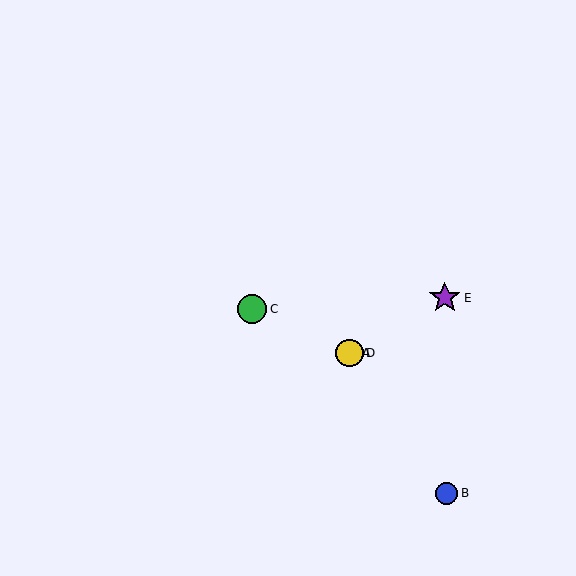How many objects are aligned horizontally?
2 objects (A, D) are aligned horizontally.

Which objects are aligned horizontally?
Objects A, D are aligned horizontally.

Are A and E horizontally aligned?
No, A is at y≈353 and E is at y≈298.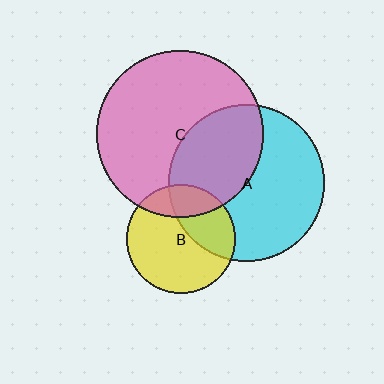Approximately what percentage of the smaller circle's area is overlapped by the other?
Approximately 20%.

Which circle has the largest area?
Circle C (pink).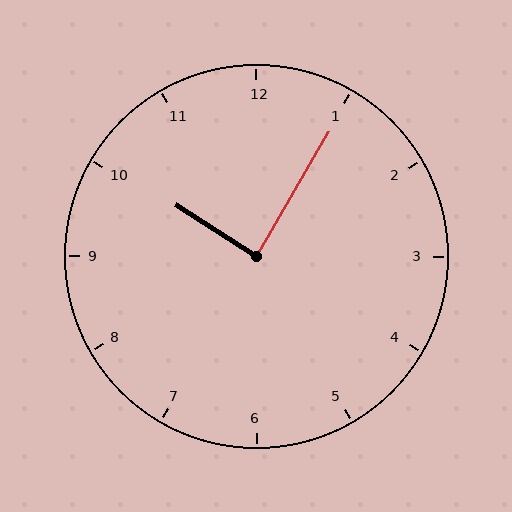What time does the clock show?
10:05.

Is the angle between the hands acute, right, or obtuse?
It is right.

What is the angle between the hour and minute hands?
Approximately 88 degrees.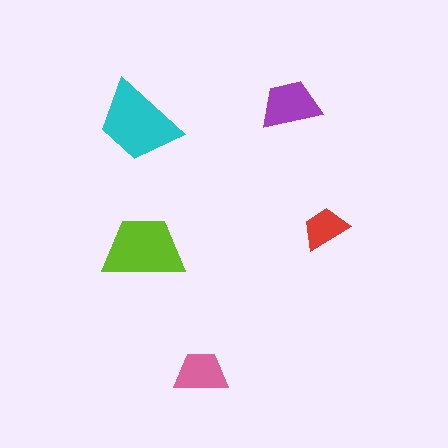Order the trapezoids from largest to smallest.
the cyan one, the lime one, the purple one, the pink one, the red one.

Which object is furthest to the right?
The red trapezoid is rightmost.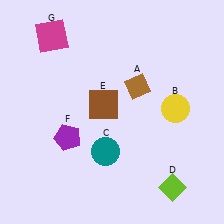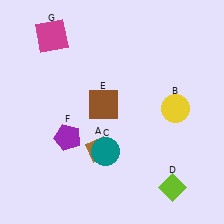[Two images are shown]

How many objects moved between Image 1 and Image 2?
1 object moved between the two images.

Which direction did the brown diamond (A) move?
The brown diamond (A) moved down.